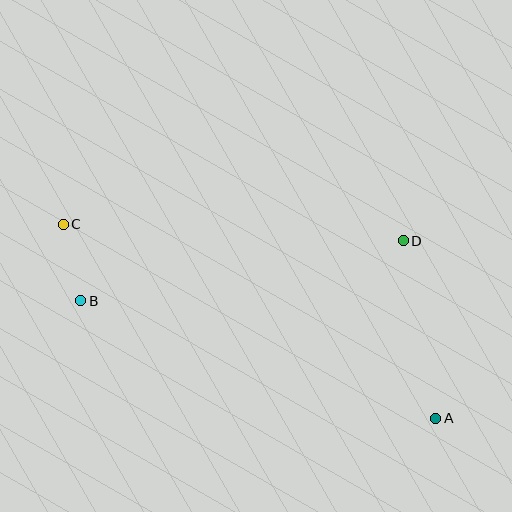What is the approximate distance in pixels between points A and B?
The distance between A and B is approximately 374 pixels.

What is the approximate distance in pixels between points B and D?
The distance between B and D is approximately 328 pixels.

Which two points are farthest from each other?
Points A and C are farthest from each other.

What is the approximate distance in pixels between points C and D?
The distance between C and D is approximately 340 pixels.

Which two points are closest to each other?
Points B and C are closest to each other.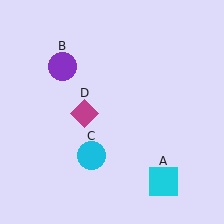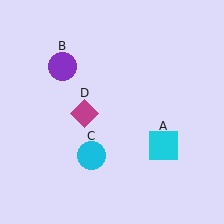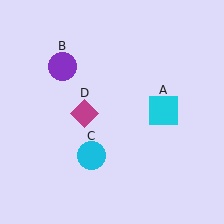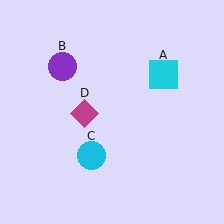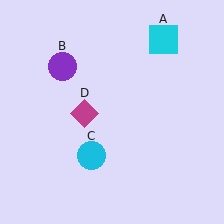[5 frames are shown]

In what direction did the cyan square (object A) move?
The cyan square (object A) moved up.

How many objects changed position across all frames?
1 object changed position: cyan square (object A).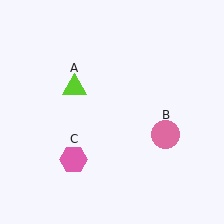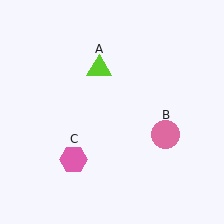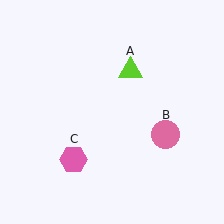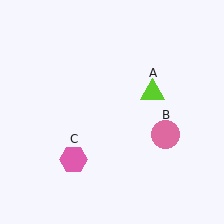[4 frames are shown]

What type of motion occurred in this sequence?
The lime triangle (object A) rotated clockwise around the center of the scene.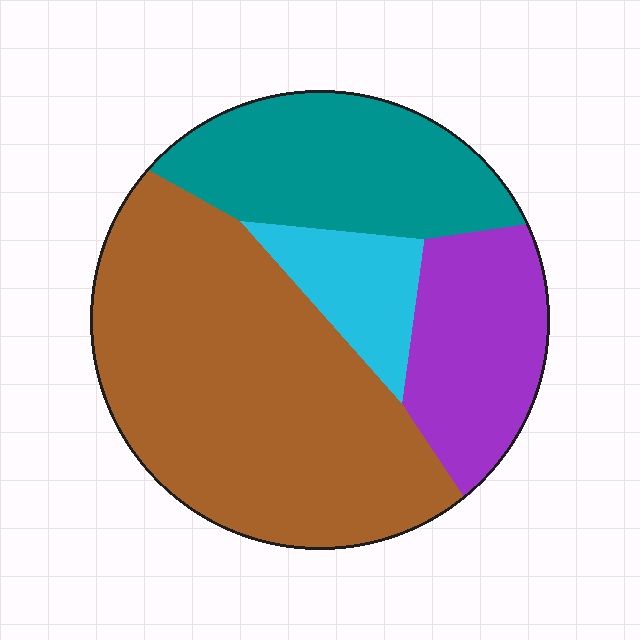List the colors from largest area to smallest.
From largest to smallest: brown, teal, purple, cyan.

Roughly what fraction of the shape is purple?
Purple takes up about one sixth (1/6) of the shape.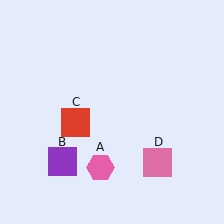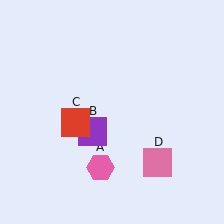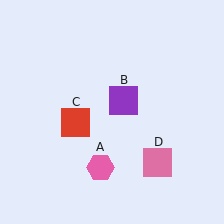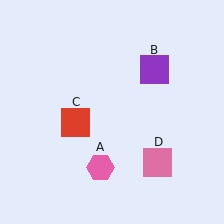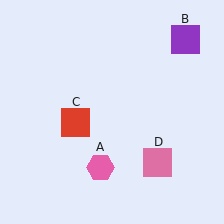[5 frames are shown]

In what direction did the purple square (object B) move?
The purple square (object B) moved up and to the right.